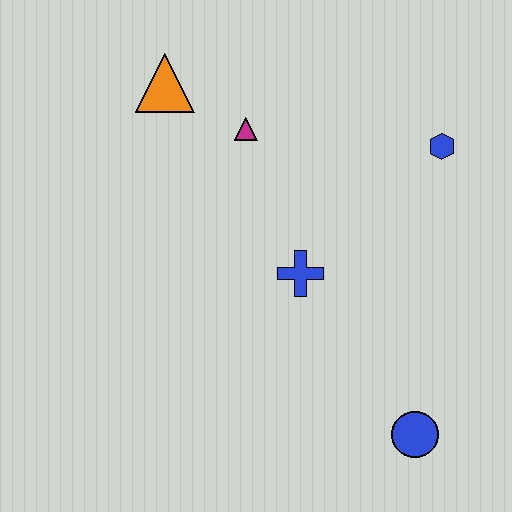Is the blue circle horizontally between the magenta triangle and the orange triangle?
No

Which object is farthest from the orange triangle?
The blue circle is farthest from the orange triangle.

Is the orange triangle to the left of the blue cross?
Yes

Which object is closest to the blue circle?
The blue cross is closest to the blue circle.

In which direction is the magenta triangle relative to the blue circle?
The magenta triangle is above the blue circle.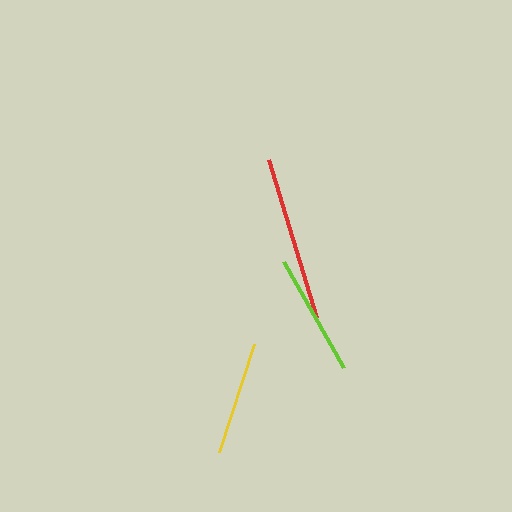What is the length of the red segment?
The red segment is approximately 166 pixels long.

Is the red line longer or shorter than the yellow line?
The red line is longer than the yellow line.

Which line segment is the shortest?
The yellow line is the shortest at approximately 114 pixels.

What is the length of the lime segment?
The lime segment is approximately 122 pixels long.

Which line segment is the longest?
The red line is the longest at approximately 166 pixels.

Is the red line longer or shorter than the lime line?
The red line is longer than the lime line.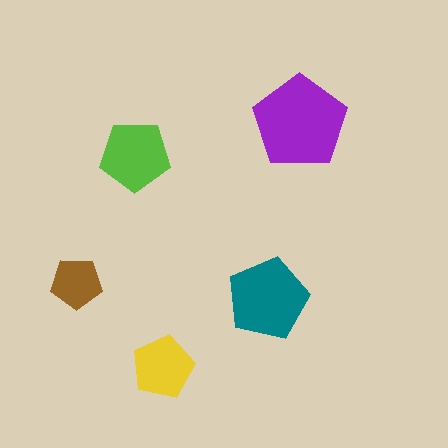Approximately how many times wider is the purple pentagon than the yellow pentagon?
About 1.5 times wider.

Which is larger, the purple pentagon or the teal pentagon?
The purple one.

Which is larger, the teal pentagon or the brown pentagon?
The teal one.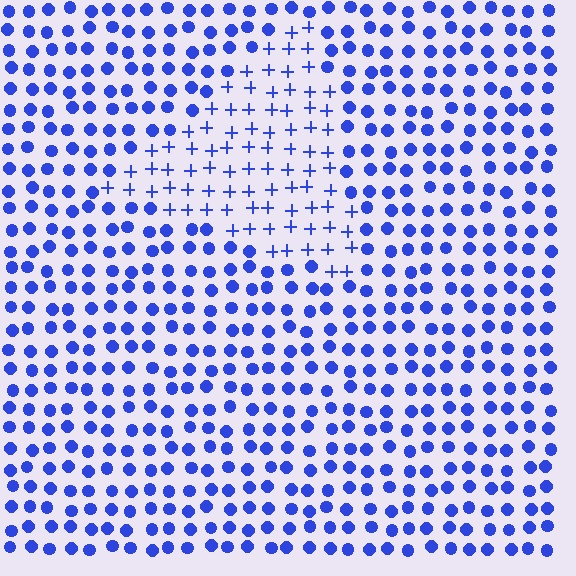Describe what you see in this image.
The image is filled with small blue elements arranged in a uniform grid. A triangle-shaped region contains plus signs, while the surrounding area contains circles. The boundary is defined purely by the change in element shape.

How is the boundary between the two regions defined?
The boundary is defined by a change in element shape: plus signs inside vs. circles outside. All elements share the same color and spacing.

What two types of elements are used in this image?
The image uses plus signs inside the triangle region and circles outside it.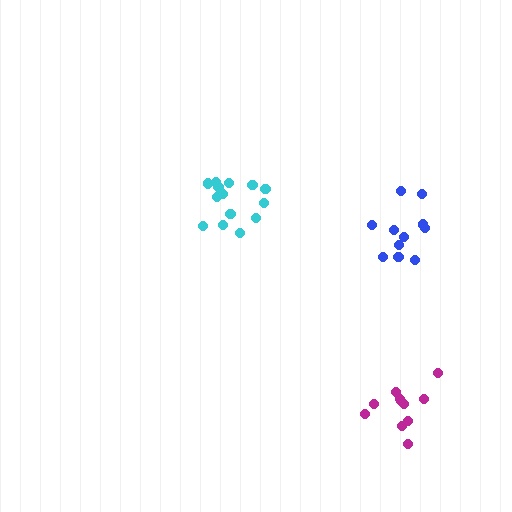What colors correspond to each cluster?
The clusters are colored: cyan, blue, magenta.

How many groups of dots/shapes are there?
There are 3 groups.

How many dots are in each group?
Group 1: 14 dots, Group 2: 11 dots, Group 3: 11 dots (36 total).